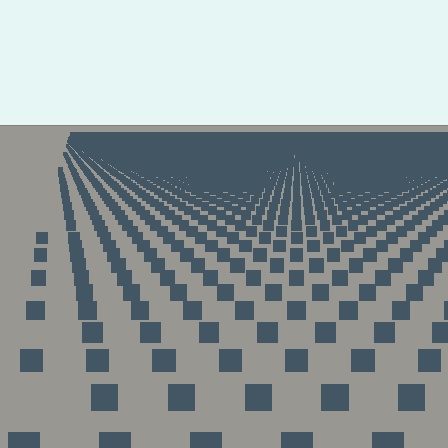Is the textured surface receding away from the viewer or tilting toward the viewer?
The surface is receding away from the viewer. Texture elements get smaller and denser toward the top.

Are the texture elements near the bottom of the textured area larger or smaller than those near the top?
Larger. Near the bottom, elements are closer to the viewer and appear at a bigger on-screen size.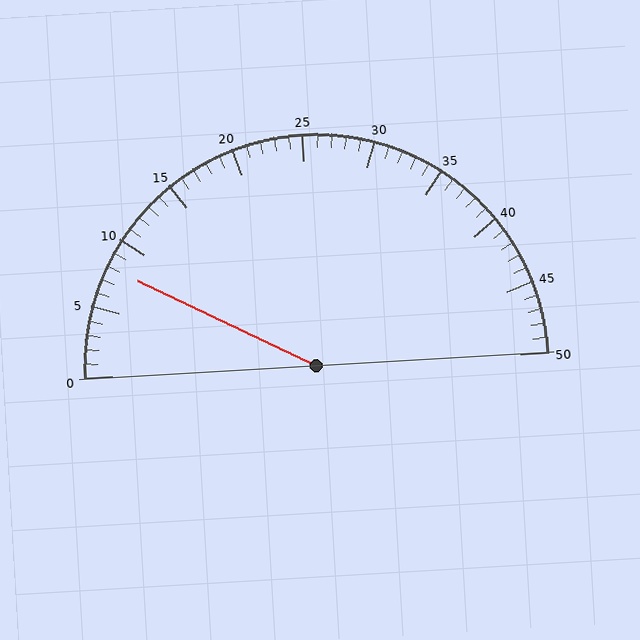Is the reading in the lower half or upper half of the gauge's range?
The reading is in the lower half of the range (0 to 50).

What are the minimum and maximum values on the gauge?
The gauge ranges from 0 to 50.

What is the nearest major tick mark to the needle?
The nearest major tick mark is 10.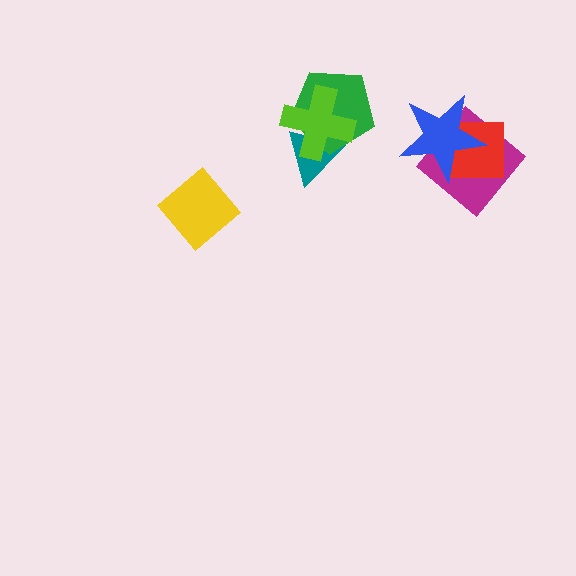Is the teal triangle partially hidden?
Yes, it is partially covered by another shape.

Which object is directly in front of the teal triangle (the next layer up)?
The green pentagon is directly in front of the teal triangle.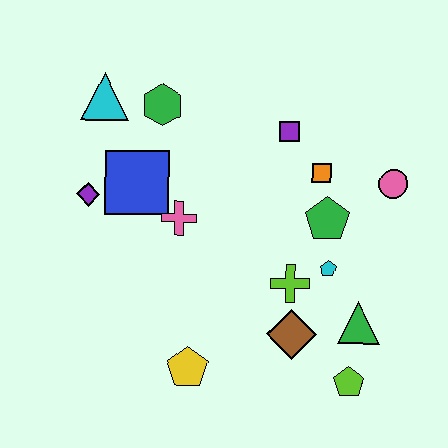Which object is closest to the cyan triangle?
The green hexagon is closest to the cyan triangle.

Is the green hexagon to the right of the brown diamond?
No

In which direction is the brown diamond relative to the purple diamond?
The brown diamond is to the right of the purple diamond.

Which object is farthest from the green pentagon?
The cyan triangle is farthest from the green pentagon.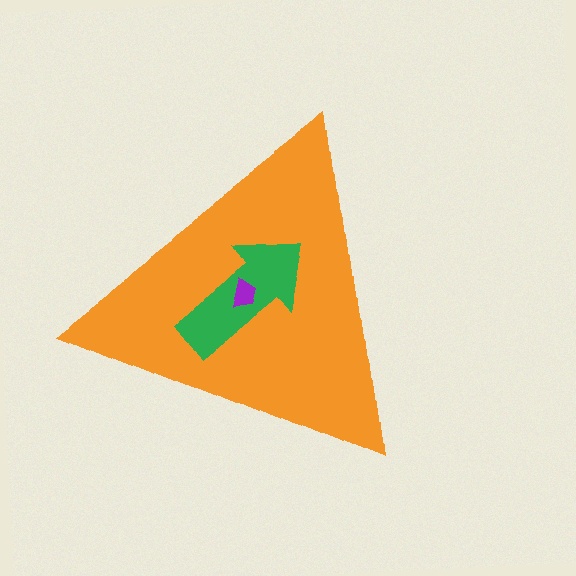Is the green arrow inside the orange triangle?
Yes.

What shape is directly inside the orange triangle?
The green arrow.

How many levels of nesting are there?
3.